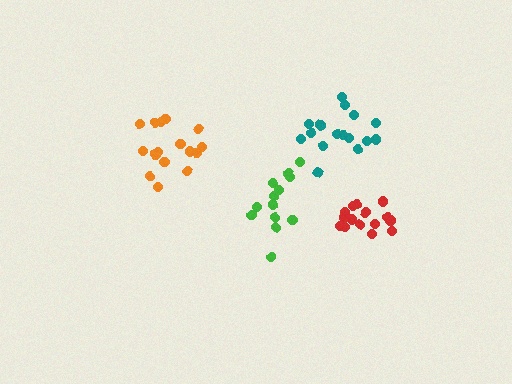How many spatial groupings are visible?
There are 4 spatial groupings.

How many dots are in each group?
Group 1: 13 dots, Group 2: 16 dots, Group 3: 16 dots, Group 4: 16 dots (61 total).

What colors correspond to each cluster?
The clusters are colored: green, teal, orange, red.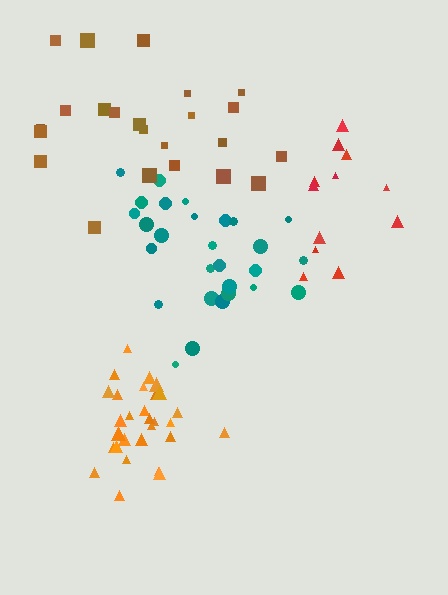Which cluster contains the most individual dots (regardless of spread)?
Orange (30).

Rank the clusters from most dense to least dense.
orange, teal, brown, red.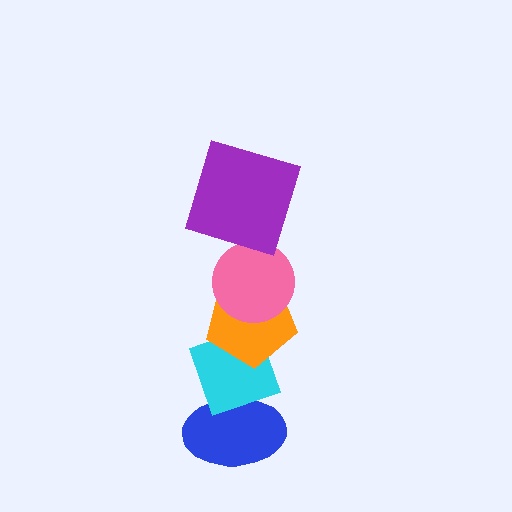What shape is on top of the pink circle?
The purple square is on top of the pink circle.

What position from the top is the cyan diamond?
The cyan diamond is 4th from the top.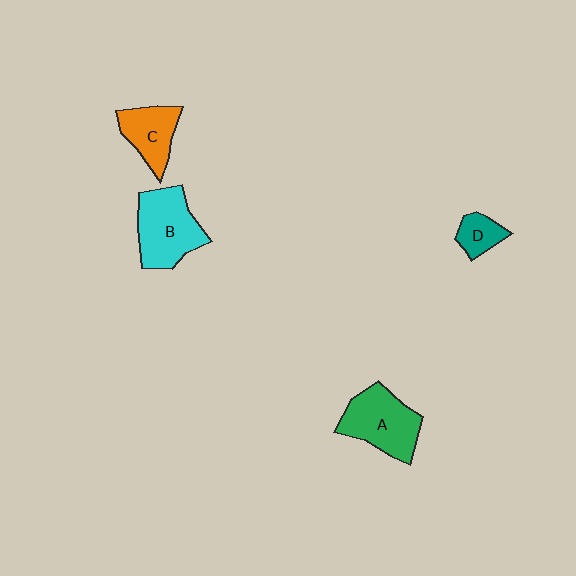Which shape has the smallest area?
Shape D (teal).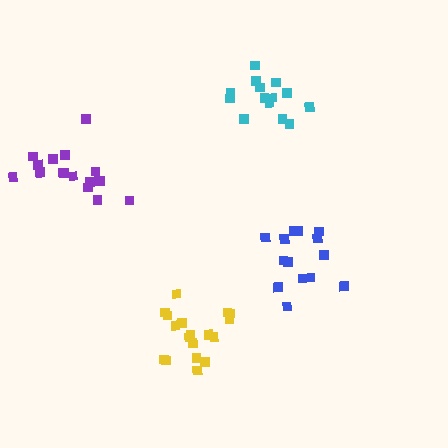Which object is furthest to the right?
The blue cluster is rightmost.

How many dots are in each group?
Group 1: 14 dots, Group 2: 18 dots, Group 3: 16 dots, Group 4: 14 dots (62 total).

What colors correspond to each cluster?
The clusters are colored: blue, yellow, purple, cyan.